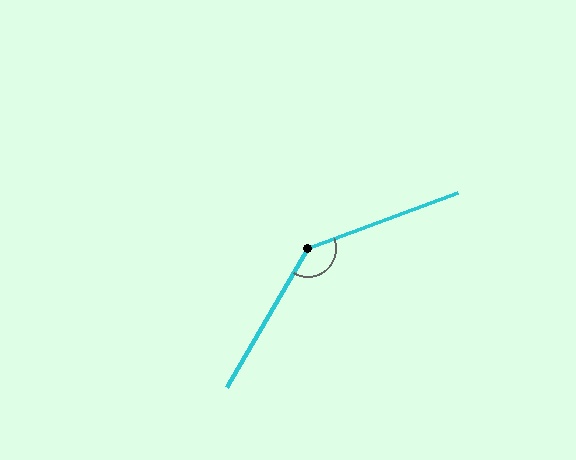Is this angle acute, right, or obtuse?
It is obtuse.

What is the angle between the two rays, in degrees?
Approximately 141 degrees.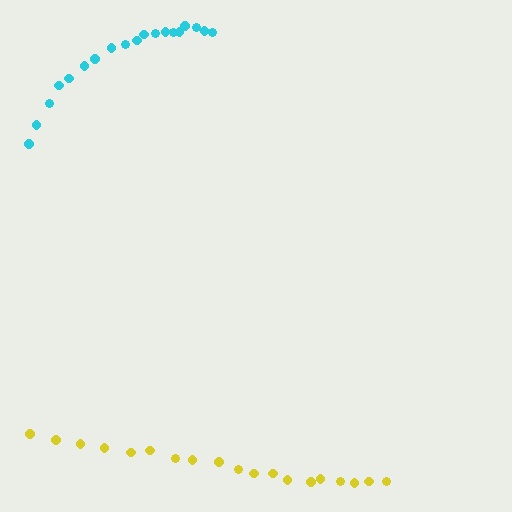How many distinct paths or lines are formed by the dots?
There are 2 distinct paths.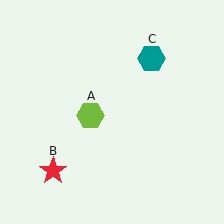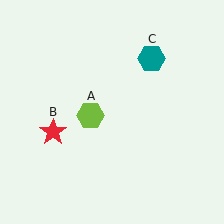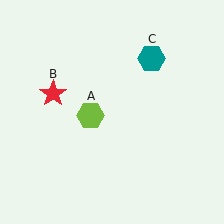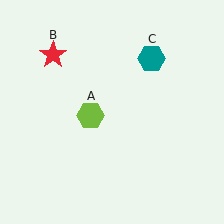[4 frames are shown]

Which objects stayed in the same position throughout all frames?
Lime hexagon (object A) and teal hexagon (object C) remained stationary.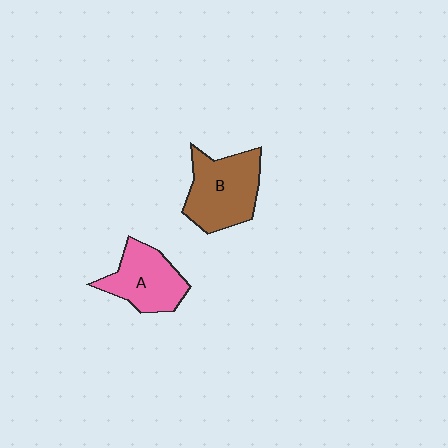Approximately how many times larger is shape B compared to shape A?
Approximately 1.2 times.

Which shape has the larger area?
Shape B (brown).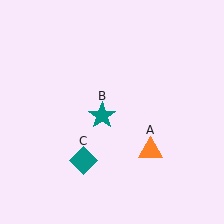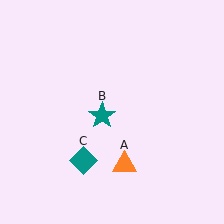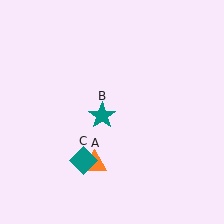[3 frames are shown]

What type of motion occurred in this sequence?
The orange triangle (object A) rotated clockwise around the center of the scene.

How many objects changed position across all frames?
1 object changed position: orange triangle (object A).